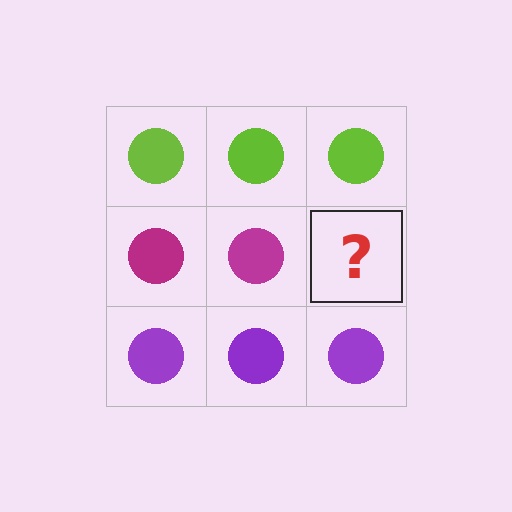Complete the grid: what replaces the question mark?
The question mark should be replaced with a magenta circle.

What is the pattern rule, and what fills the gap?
The rule is that each row has a consistent color. The gap should be filled with a magenta circle.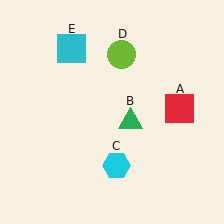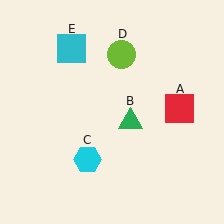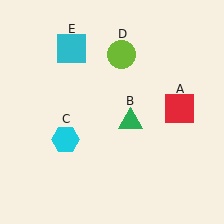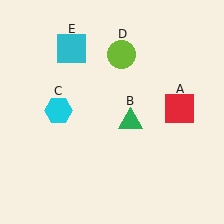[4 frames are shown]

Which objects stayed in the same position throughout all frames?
Red square (object A) and green triangle (object B) and lime circle (object D) and cyan square (object E) remained stationary.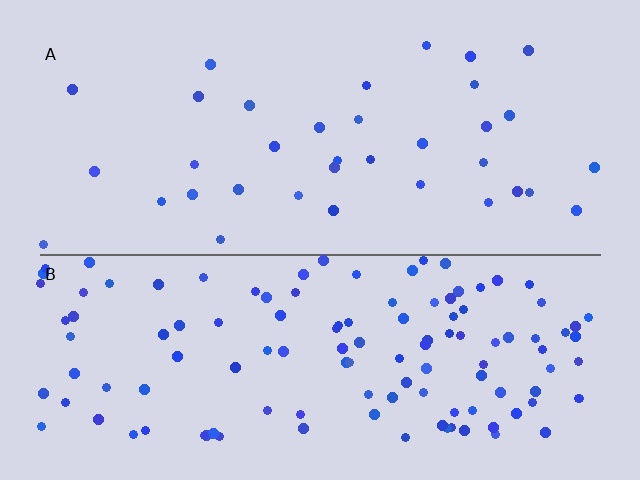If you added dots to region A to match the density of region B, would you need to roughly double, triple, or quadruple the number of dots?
Approximately triple.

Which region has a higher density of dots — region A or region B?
B (the bottom).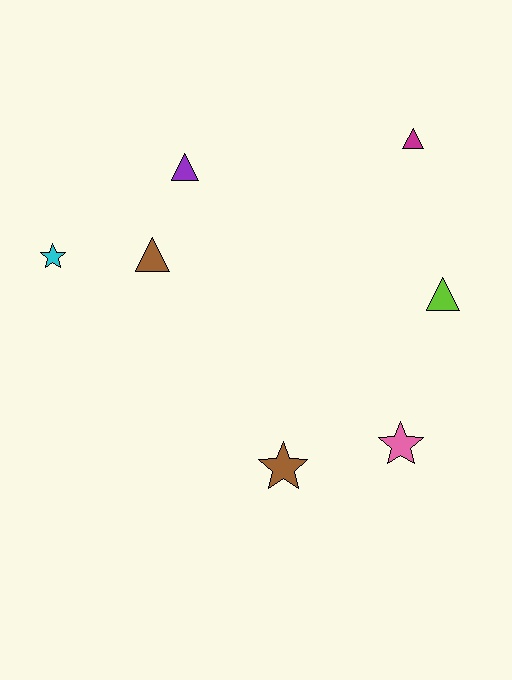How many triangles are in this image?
There are 4 triangles.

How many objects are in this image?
There are 7 objects.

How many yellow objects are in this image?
There are no yellow objects.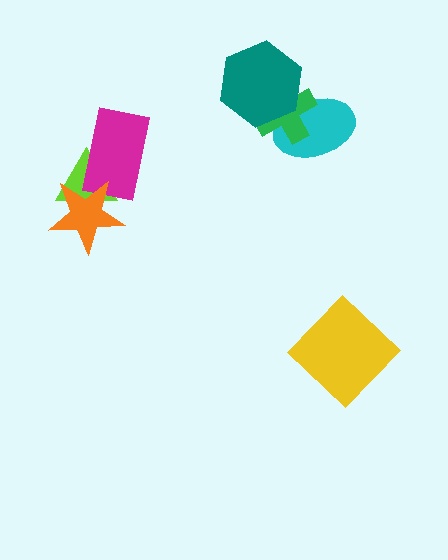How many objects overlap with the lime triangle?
2 objects overlap with the lime triangle.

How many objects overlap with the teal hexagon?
2 objects overlap with the teal hexagon.